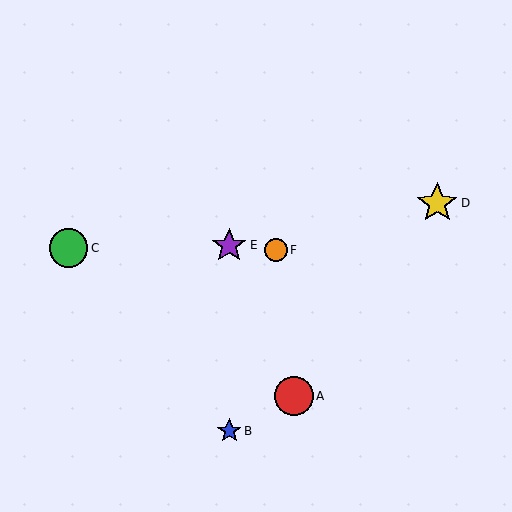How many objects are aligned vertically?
2 objects (B, E) are aligned vertically.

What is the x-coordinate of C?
Object C is at x≈69.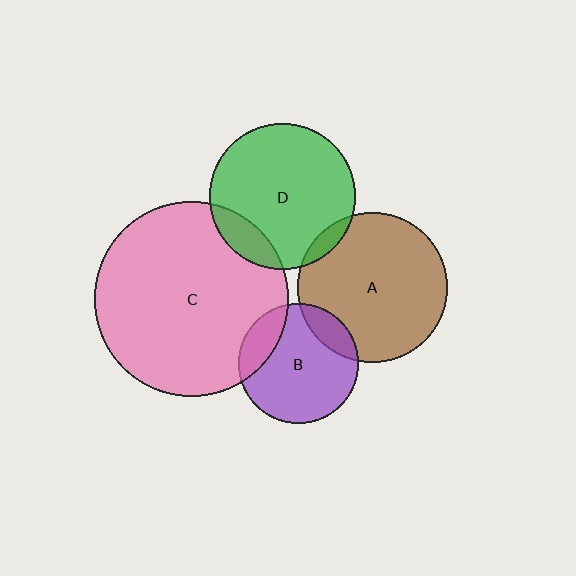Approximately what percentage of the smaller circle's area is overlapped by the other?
Approximately 15%.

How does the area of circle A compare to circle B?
Approximately 1.5 times.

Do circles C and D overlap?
Yes.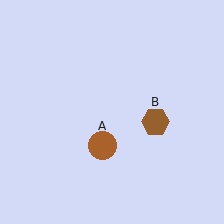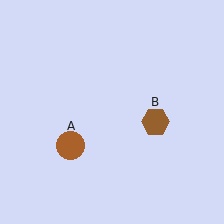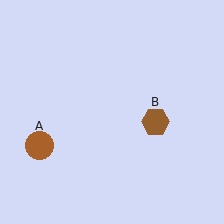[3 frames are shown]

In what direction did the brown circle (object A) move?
The brown circle (object A) moved left.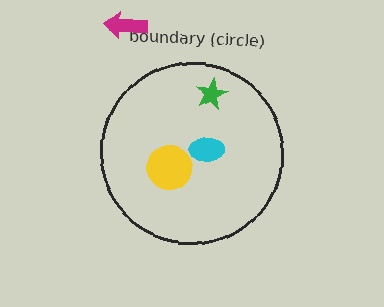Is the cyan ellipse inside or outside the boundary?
Inside.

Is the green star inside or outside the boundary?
Inside.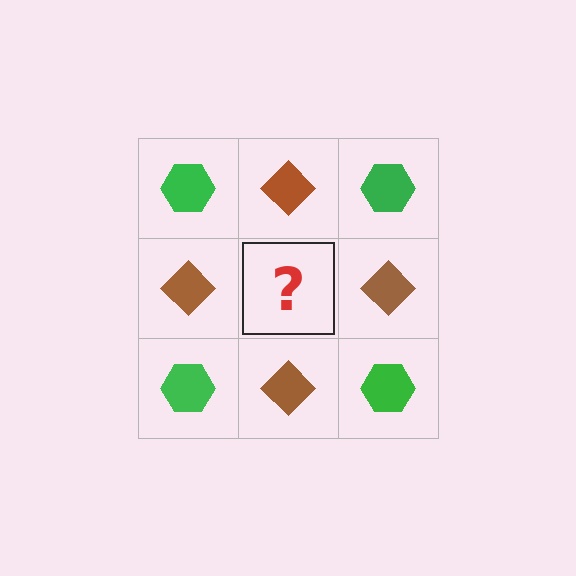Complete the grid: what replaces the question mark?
The question mark should be replaced with a green hexagon.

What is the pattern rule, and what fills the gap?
The rule is that it alternates green hexagon and brown diamond in a checkerboard pattern. The gap should be filled with a green hexagon.